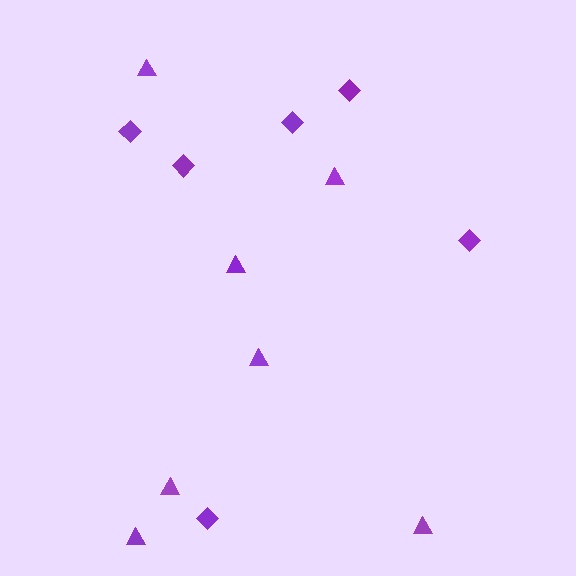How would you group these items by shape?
There are 2 groups: one group of diamonds (6) and one group of triangles (7).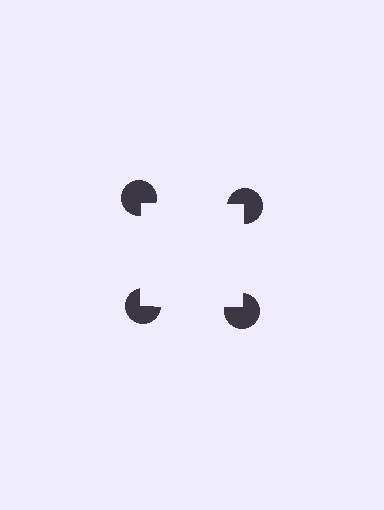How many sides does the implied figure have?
4 sides.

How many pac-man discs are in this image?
There are 4 — one at each vertex of the illusory square.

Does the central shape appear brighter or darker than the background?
It typically appears slightly brighter than the background, even though no actual brightness change is drawn.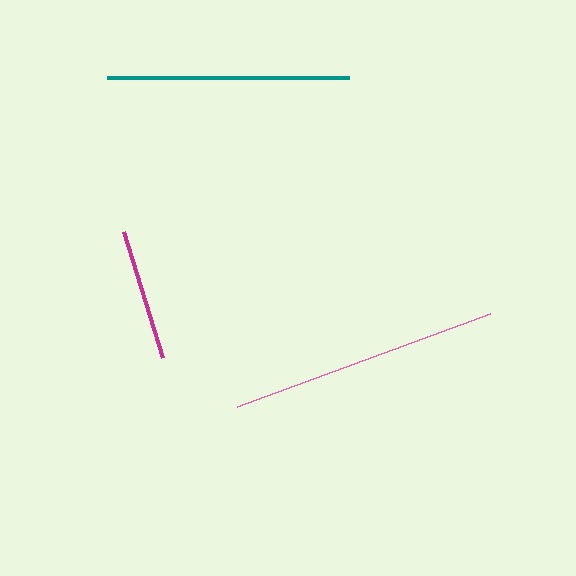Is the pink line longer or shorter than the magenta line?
The pink line is longer than the magenta line.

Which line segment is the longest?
The pink line is the longest at approximately 270 pixels.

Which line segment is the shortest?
The magenta line is the shortest at approximately 132 pixels.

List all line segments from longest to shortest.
From longest to shortest: pink, teal, magenta.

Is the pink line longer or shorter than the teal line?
The pink line is longer than the teal line.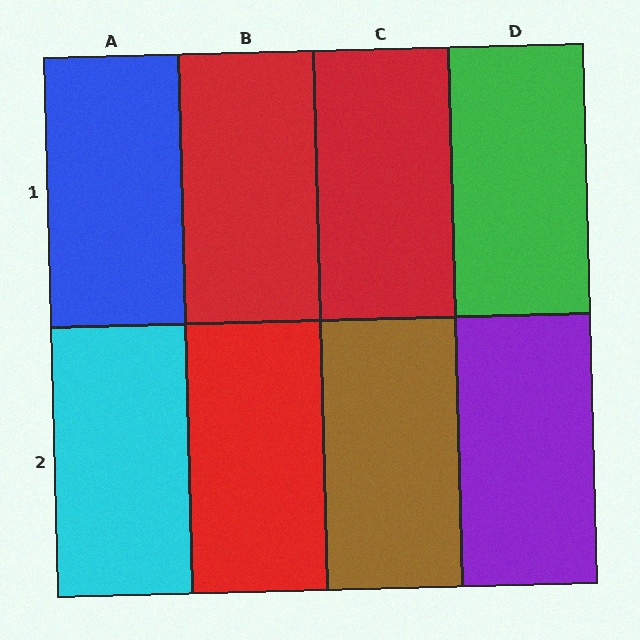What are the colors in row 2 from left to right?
Cyan, red, brown, purple.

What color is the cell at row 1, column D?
Green.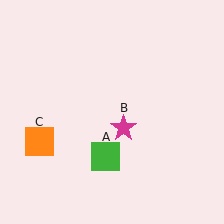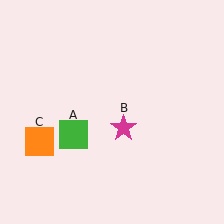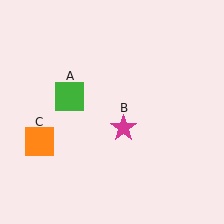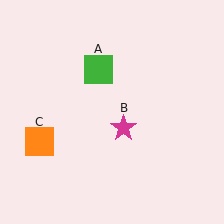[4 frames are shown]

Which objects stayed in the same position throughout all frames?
Magenta star (object B) and orange square (object C) remained stationary.